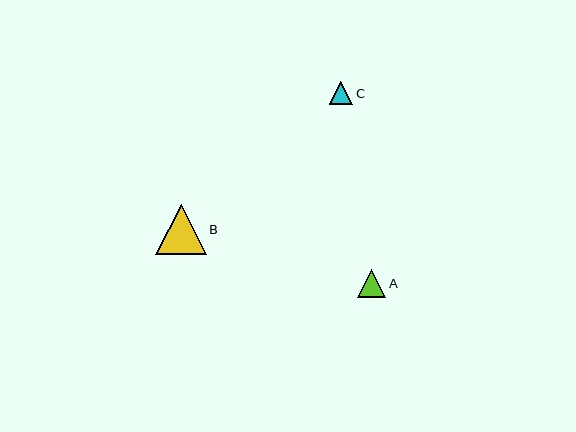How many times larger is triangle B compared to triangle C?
Triangle B is approximately 2.1 times the size of triangle C.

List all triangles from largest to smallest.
From largest to smallest: B, A, C.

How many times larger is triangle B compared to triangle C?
Triangle B is approximately 2.1 times the size of triangle C.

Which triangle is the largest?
Triangle B is the largest with a size of approximately 50 pixels.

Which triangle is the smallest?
Triangle C is the smallest with a size of approximately 23 pixels.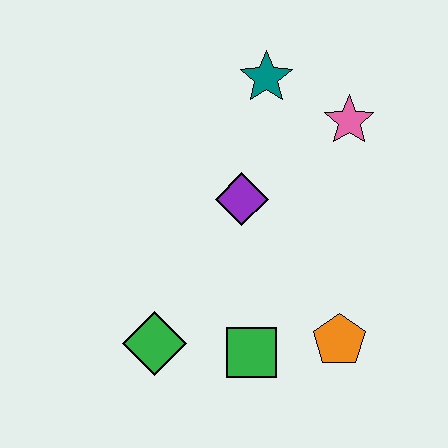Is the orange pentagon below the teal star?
Yes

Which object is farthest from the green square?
The teal star is farthest from the green square.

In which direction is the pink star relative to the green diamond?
The pink star is above the green diamond.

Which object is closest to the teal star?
The pink star is closest to the teal star.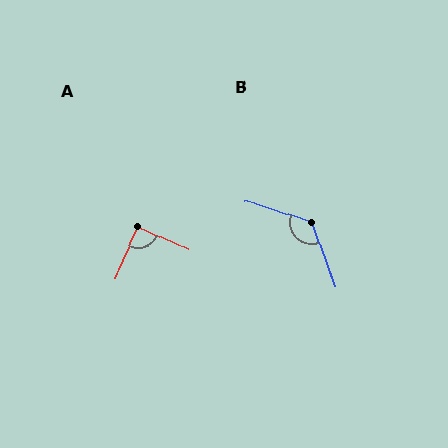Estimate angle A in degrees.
Approximately 89 degrees.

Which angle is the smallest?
A, at approximately 89 degrees.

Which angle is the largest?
B, at approximately 128 degrees.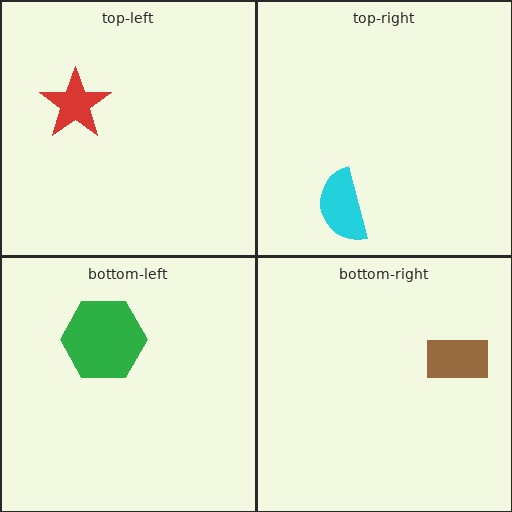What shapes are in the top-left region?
The red star.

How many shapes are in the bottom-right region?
1.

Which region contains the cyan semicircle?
The top-right region.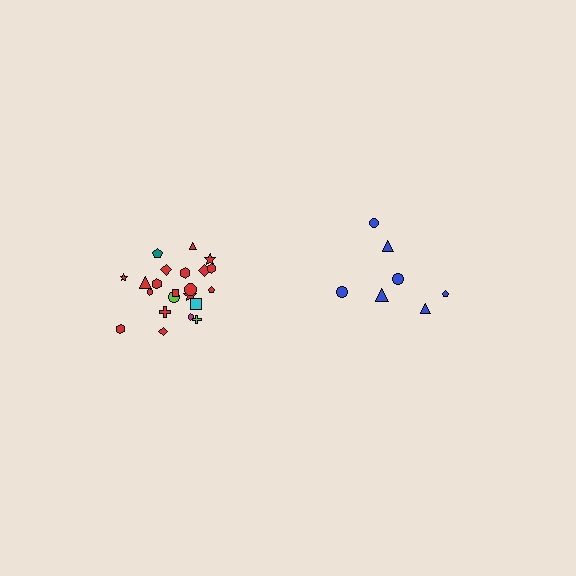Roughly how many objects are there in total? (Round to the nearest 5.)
Roughly 30 objects in total.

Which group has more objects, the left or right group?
The left group.